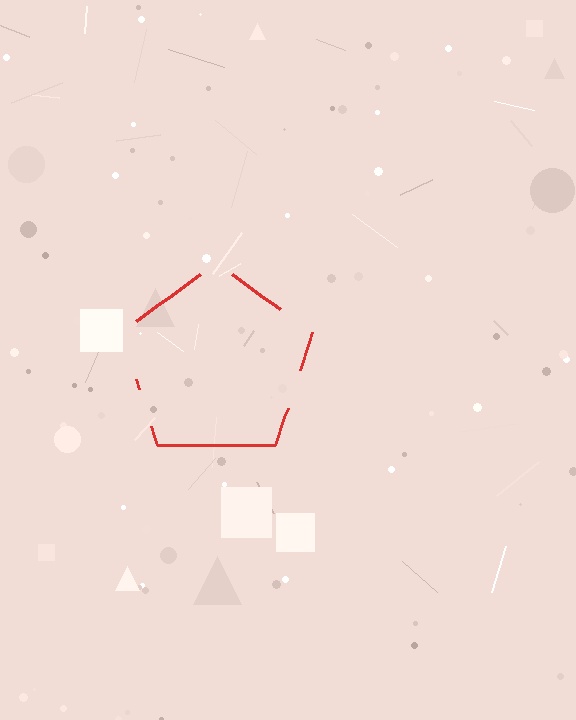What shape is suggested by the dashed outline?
The dashed outline suggests a pentagon.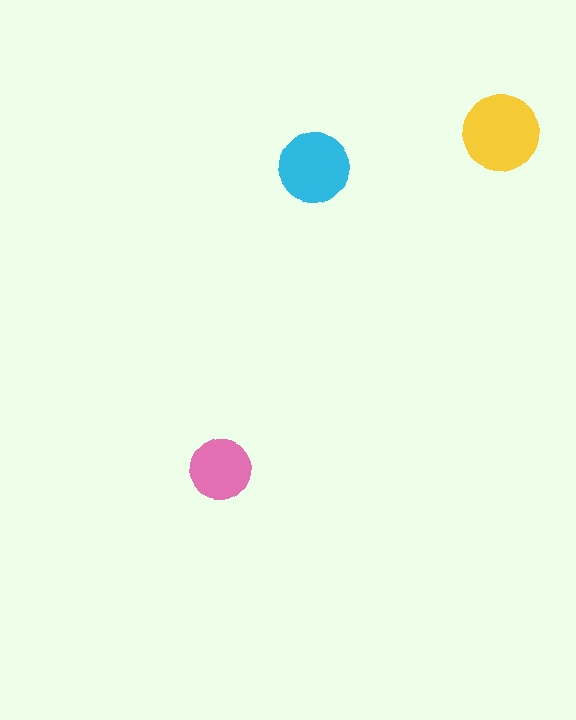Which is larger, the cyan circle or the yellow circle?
The yellow one.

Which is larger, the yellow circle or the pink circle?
The yellow one.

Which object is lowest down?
The pink circle is bottommost.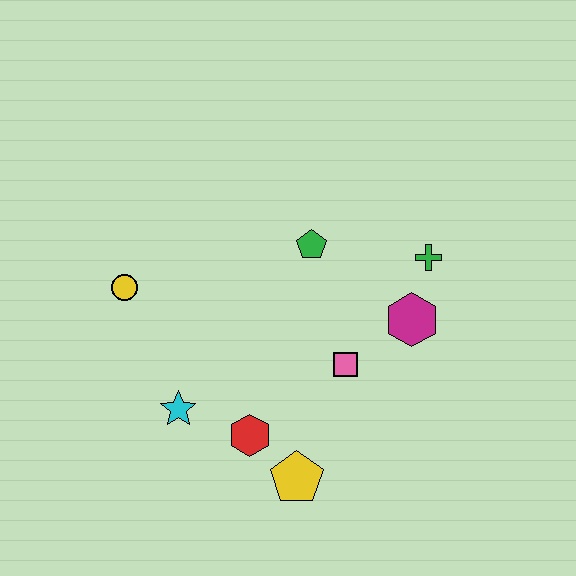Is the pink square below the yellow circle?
Yes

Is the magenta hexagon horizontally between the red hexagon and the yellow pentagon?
No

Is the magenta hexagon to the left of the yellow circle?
No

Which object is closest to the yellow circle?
The cyan star is closest to the yellow circle.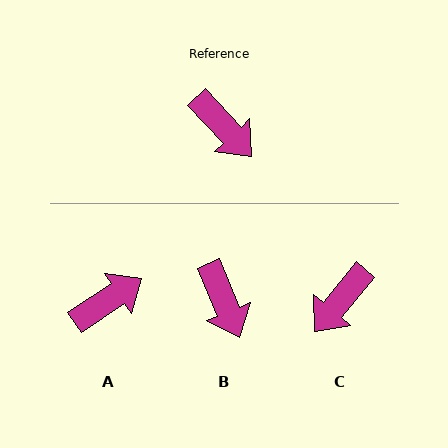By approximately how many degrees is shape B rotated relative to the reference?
Approximately 20 degrees clockwise.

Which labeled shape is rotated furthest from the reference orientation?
C, about 82 degrees away.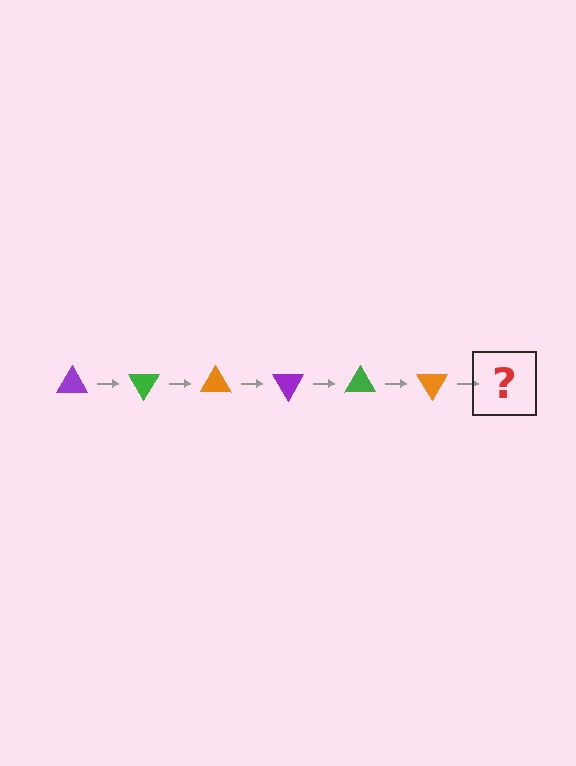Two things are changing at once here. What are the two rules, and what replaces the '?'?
The two rules are that it rotates 60 degrees each step and the color cycles through purple, green, and orange. The '?' should be a purple triangle, rotated 360 degrees from the start.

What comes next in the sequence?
The next element should be a purple triangle, rotated 360 degrees from the start.